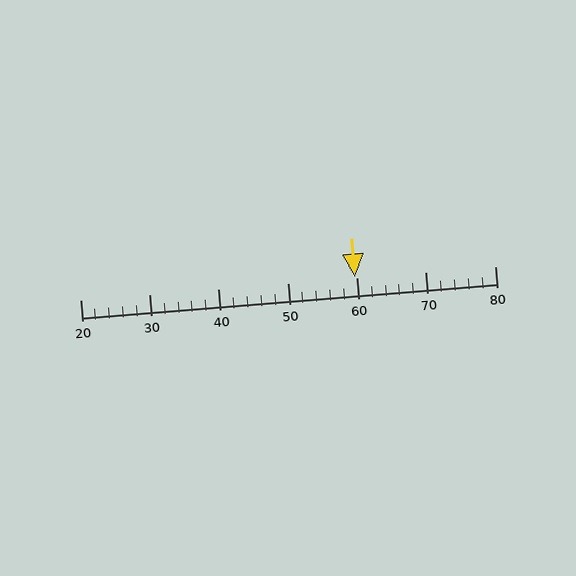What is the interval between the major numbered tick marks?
The major tick marks are spaced 10 units apart.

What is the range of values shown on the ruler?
The ruler shows values from 20 to 80.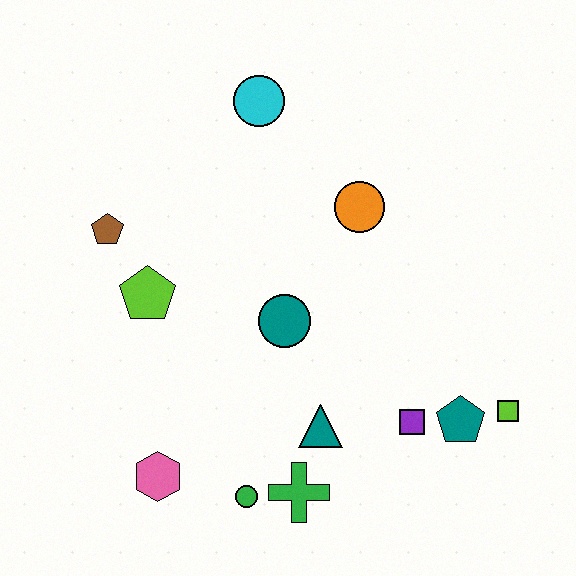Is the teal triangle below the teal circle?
Yes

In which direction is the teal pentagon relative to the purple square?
The teal pentagon is to the right of the purple square.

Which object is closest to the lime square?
The teal pentagon is closest to the lime square.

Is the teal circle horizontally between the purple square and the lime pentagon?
Yes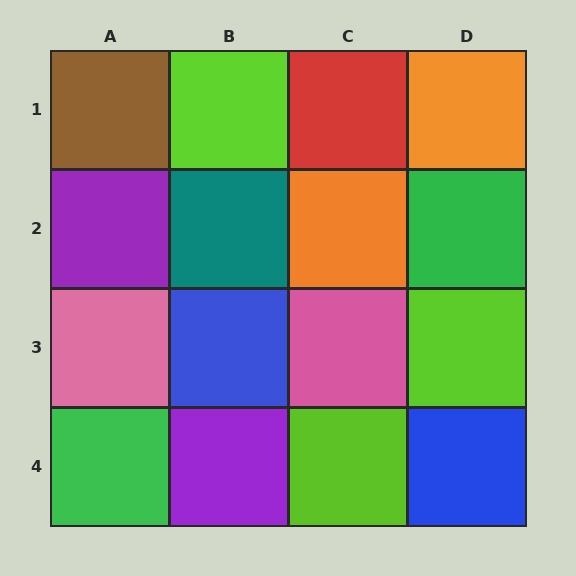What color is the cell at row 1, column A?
Brown.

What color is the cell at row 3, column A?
Pink.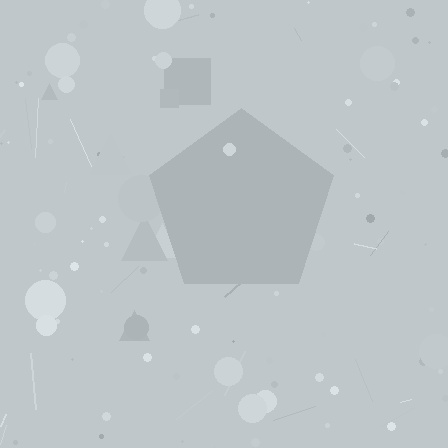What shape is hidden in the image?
A pentagon is hidden in the image.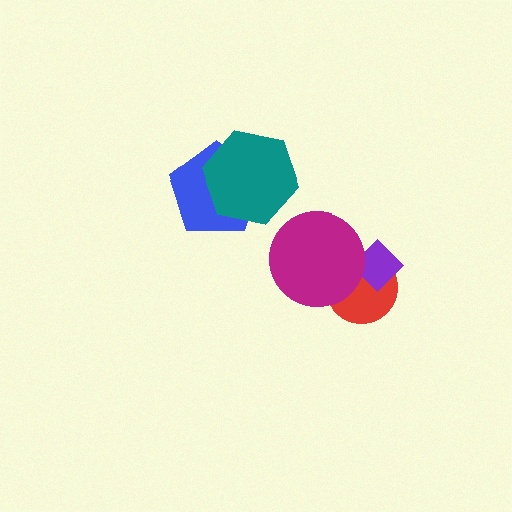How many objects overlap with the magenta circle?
2 objects overlap with the magenta circle.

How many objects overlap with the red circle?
2 objects overlap with the red circle.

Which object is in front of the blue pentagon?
The teal hexagon is in front of the blue pentagon.